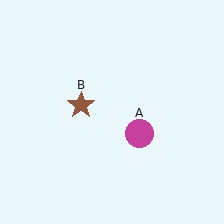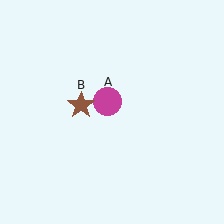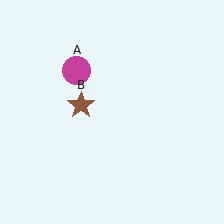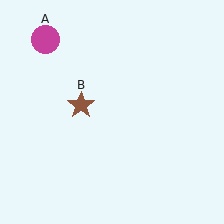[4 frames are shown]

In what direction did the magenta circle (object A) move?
The magenta circle (object A) moved up and to the left.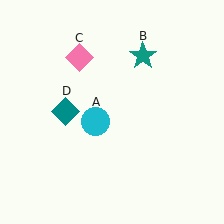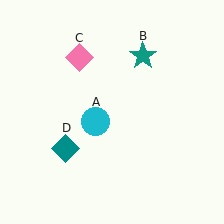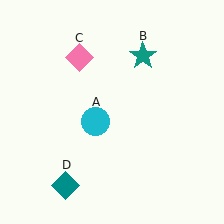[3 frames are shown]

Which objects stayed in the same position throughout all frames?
Cyan circle (object A) and teal star (object B) and pink diamond (object C) remained stationary.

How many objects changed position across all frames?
1 object changed position: teal diamond (object D).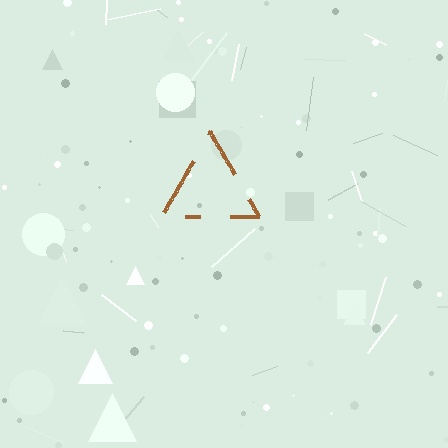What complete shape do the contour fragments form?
The contour fragments form a triangle.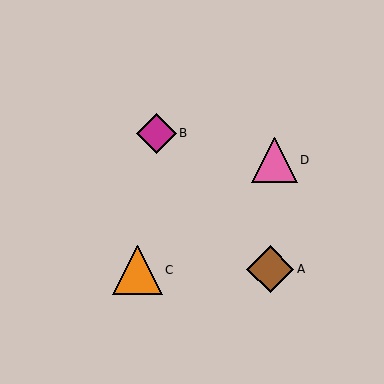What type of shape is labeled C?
Shape C is an orange triangle.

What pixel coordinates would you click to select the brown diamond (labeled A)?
Click at (270, 269) to select the brown diamond A.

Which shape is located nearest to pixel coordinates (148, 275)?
The orange triangle (labeled C) at (138, 270) is nearest to that location.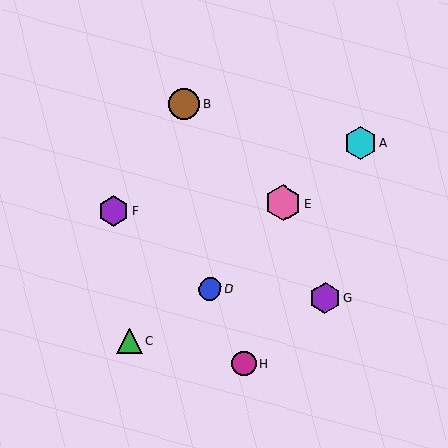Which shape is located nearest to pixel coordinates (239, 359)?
The magenta circle (labeled H) at (244, 364) is nearest to that location.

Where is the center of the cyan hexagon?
The center of the cyan hexagon is at (360, 143).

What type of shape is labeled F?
Shape F is a purple hexagon.